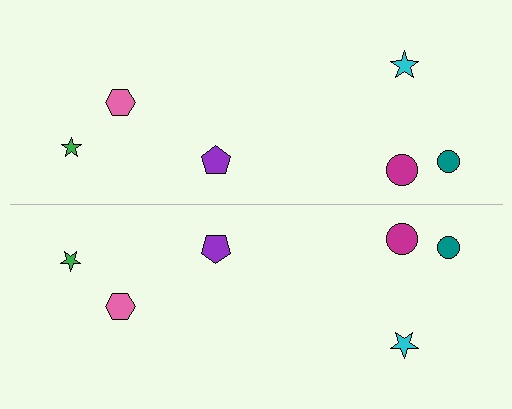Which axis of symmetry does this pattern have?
The pattern has a horizontal axis of symmetry running through the center of the image.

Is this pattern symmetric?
Yes, this pattern has bilateral (reflection) symmetry.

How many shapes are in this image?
There are 12 shapes in this image.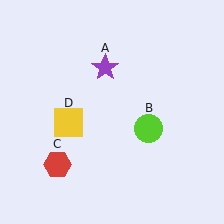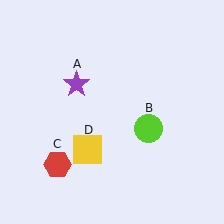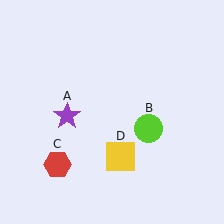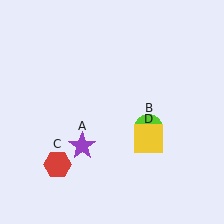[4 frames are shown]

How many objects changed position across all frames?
2 objects changed position: purple star (object A), yellow square (object D).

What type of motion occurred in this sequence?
The purple star (object A), yellow square (object D) rotated counterclockwise around the center of the scene.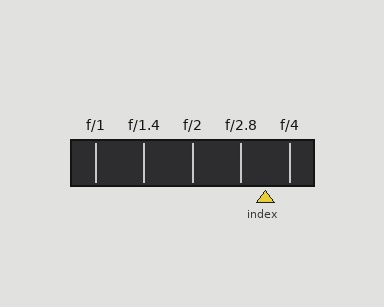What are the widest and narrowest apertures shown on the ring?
The widest aperture shown is f/1 and the narrowest is f/4.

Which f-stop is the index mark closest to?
The index mark is closest to f/4.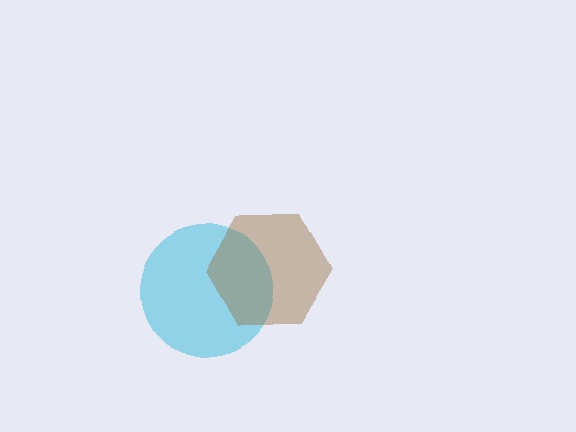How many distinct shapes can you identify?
There are 2 distinct shapes: a cyan circle, a brown hexagon.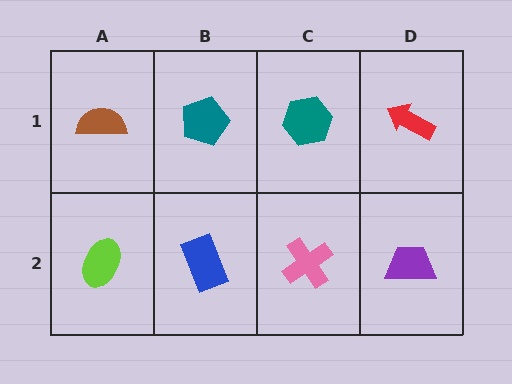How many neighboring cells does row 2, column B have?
3.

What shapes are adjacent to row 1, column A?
A lime ellipse (row 2, column A), a teal pentagon (row 1, column B).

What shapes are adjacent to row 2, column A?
A brown semicircle (row 1, column A), a blue rectangle (row 2, column B).